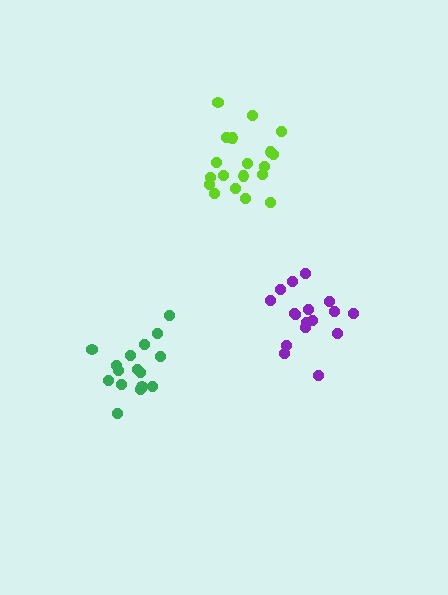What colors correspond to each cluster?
The clusters are colored: lime, green, purple.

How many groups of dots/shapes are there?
There are 3 groups.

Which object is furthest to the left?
The green cluster is leftmost.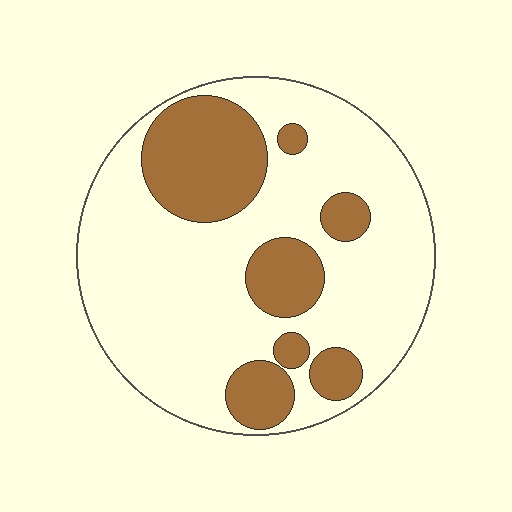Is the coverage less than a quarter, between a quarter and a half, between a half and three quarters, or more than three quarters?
Between a quarter and a half.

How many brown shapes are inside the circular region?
7.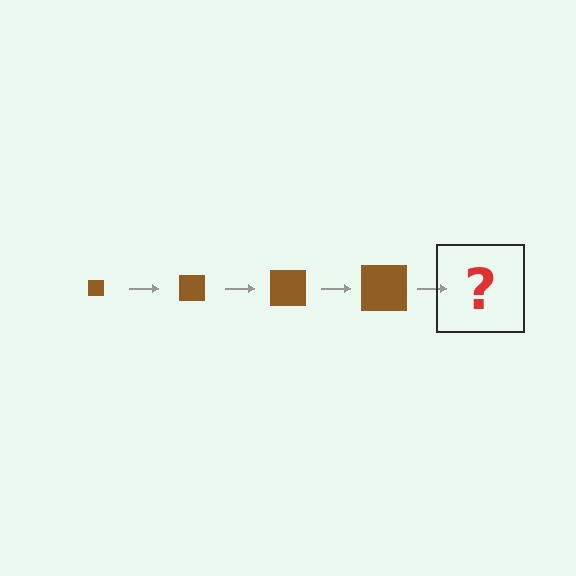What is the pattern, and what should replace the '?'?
The pattern is that the square gets progressively larger each step. The '?' should be a brown square, larger than the previous one.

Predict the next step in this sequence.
The next step is a brown square, larger than the previous one.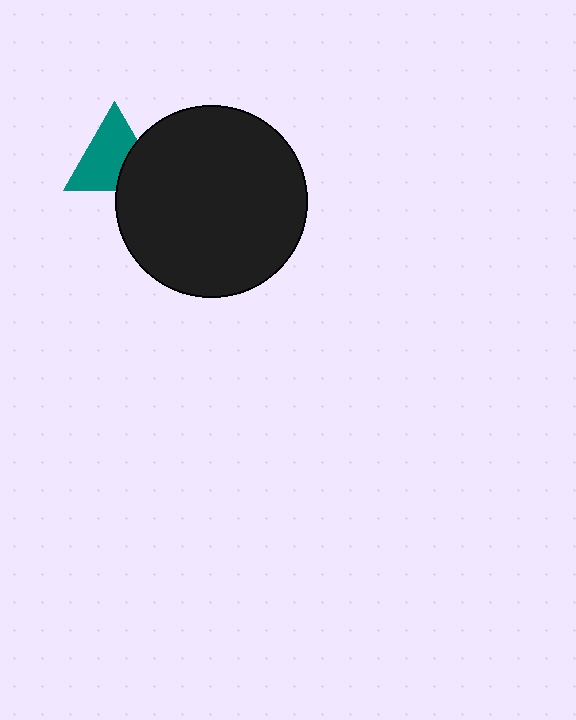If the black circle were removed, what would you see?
You would see the complete teal triangle.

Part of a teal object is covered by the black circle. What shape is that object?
It is a triangle.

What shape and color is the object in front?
The object in front is a black circle.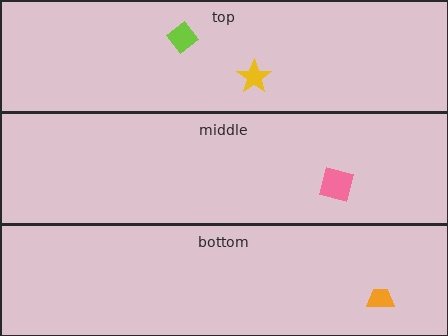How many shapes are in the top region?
2.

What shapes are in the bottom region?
The orange trapezoid.